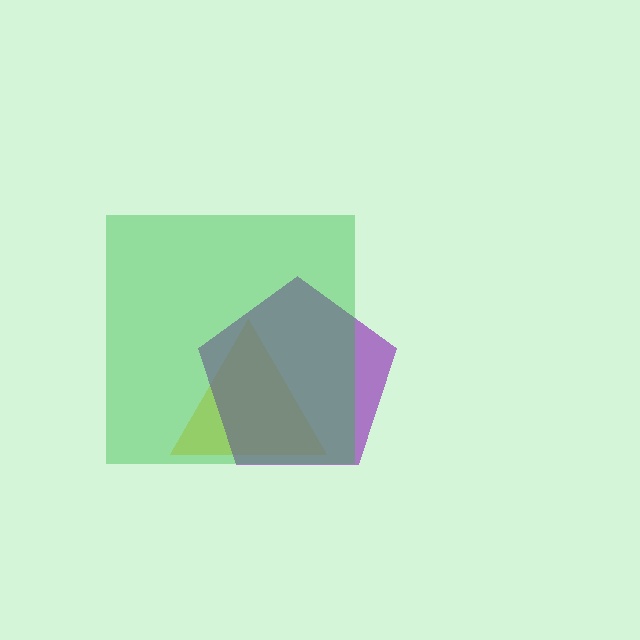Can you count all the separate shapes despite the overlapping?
Yes, there are 3 separate shapes.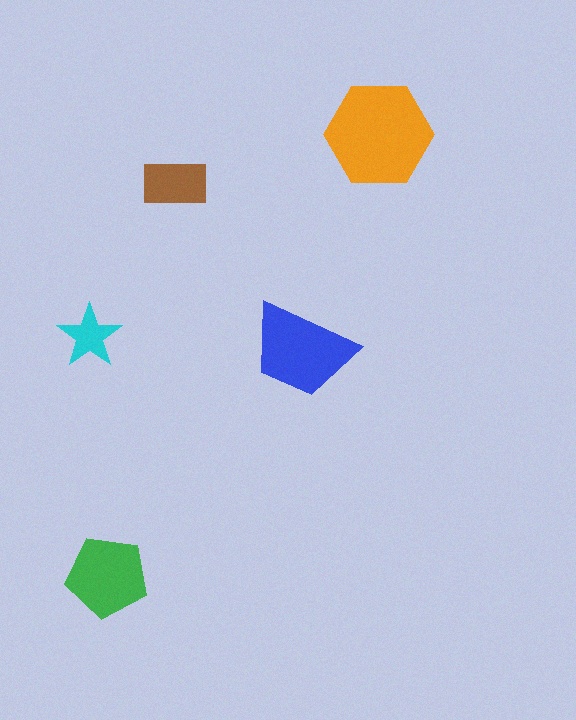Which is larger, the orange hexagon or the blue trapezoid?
The orange hexagon.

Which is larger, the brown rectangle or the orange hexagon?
The orange hexagon.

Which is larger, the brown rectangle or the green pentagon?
The green pentagon.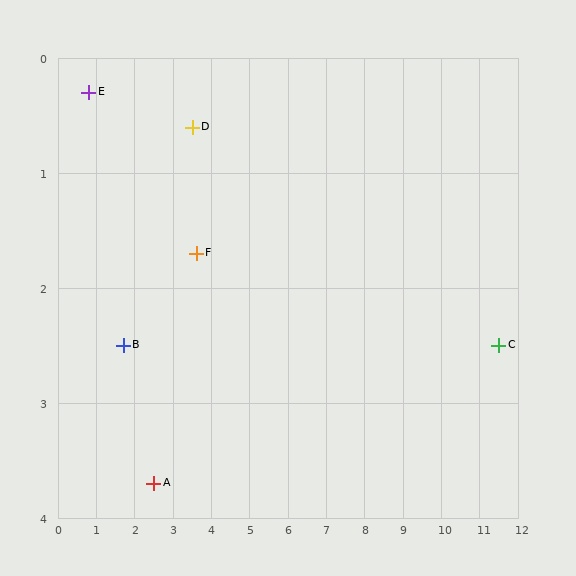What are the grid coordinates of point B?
Point B is at approximately (1.7, 2.5).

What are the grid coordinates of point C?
Point C is at approximately (11.5, 2.5).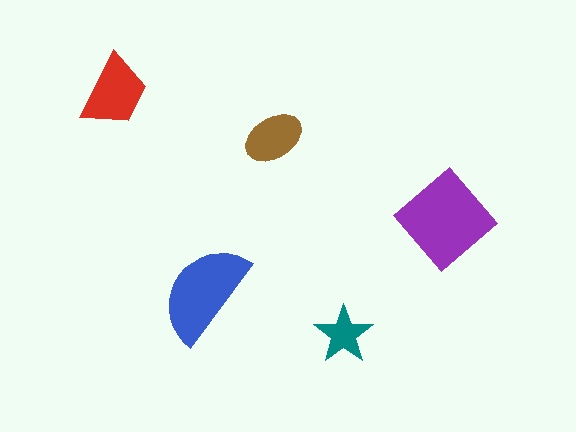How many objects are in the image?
There are 5 objects in the image.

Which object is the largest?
The purple diamond.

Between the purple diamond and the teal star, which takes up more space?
The purple diamond.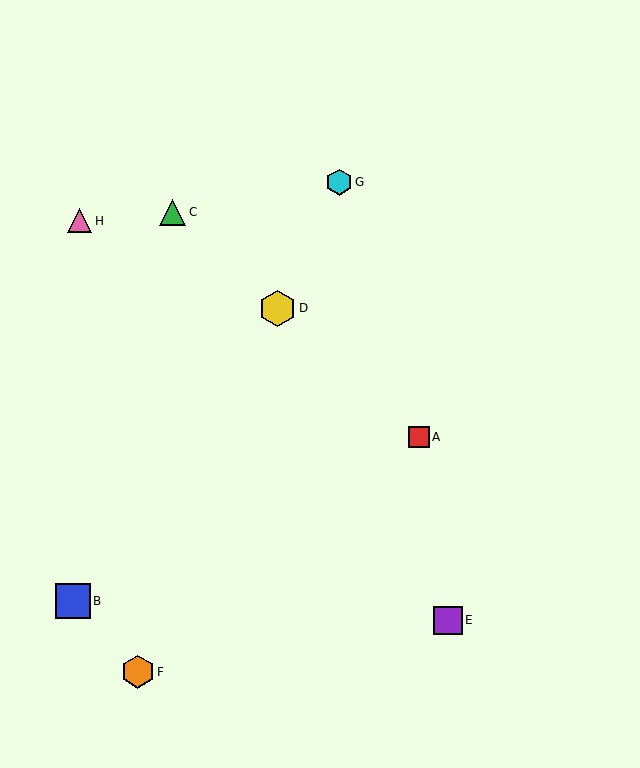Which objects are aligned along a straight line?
Objects A, C, D are aligned along a straight line.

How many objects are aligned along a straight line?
3 objects (A, C, D) are aligned along a straight line.